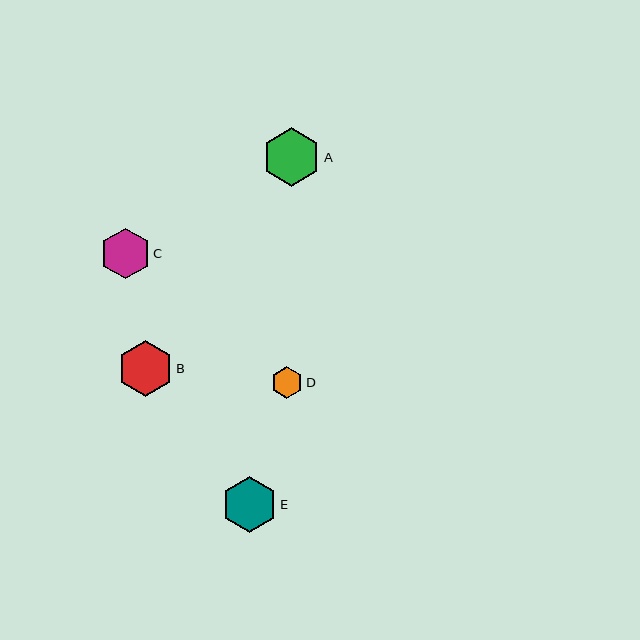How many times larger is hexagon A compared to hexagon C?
Hexagon A is approximately 1.1 times the size of hexagon C.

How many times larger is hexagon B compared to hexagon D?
Hexagon B is approximately 1.7 times the size of hexagon D.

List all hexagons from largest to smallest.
From largest to smallest: A, E, B, C, D.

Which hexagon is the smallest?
Hexagon D is the smallest with a size of approximately 32 pixels.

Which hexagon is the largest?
Hexagon A is the largest with a size of approximately 58 pixels.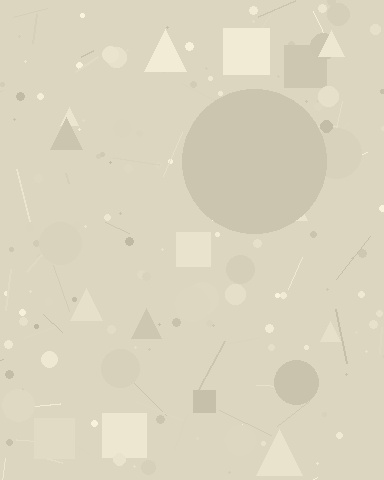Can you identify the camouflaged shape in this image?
The camouflaged shape is a circle.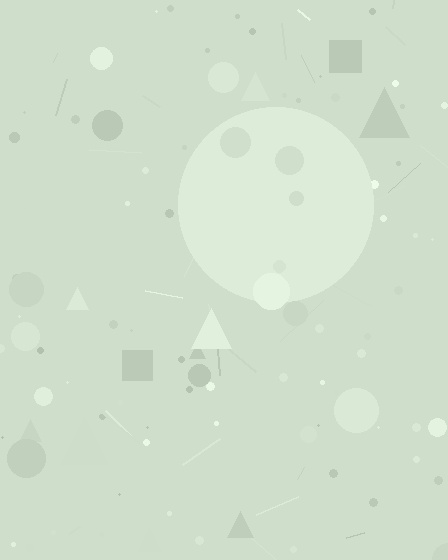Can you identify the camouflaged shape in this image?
The camouflaged shape is a circle.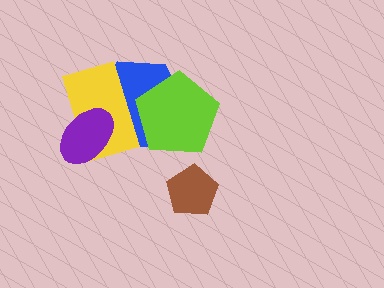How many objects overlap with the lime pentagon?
2 objects overlap with the lime pentagon.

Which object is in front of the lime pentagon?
The yellow rectangle is in front of the lime pentagon.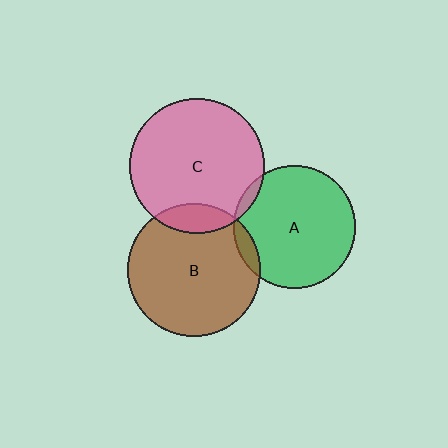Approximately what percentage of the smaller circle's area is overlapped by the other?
Approximately 10%.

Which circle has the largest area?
Circle C (pink).